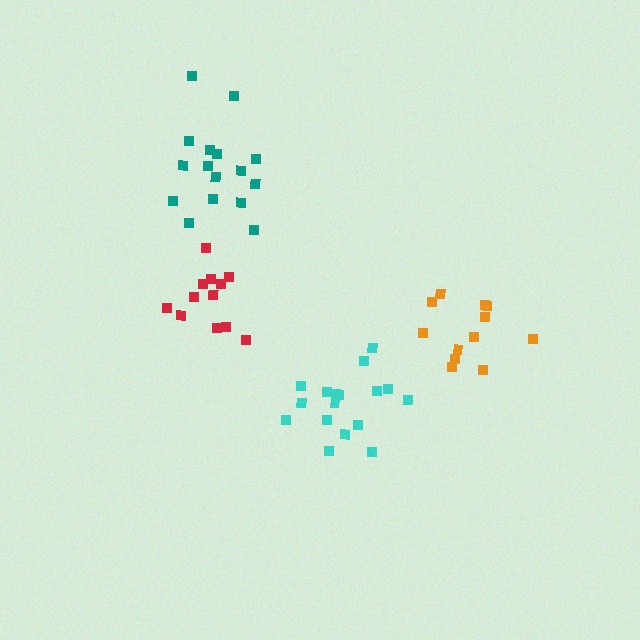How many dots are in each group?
Group 1: 12 dots, Group 2: 17 dots, Group 3: 12 dots, Group 4: 16 dots (57 total).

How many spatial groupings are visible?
There are 4 spatial groupings.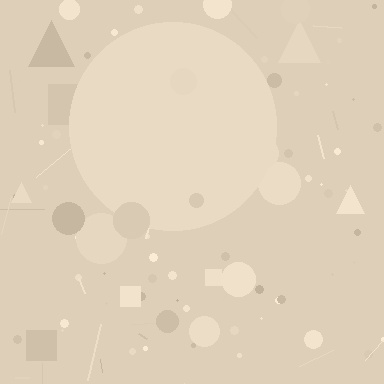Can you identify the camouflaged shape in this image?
The camouflaged shape is a circle.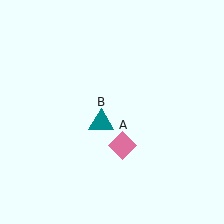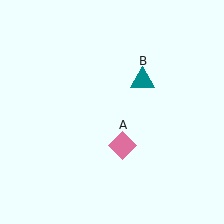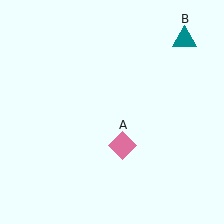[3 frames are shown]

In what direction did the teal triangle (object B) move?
The teal triangle (object B) moved up and to the right.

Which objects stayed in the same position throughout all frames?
Pink diamond (object A) remained stationary.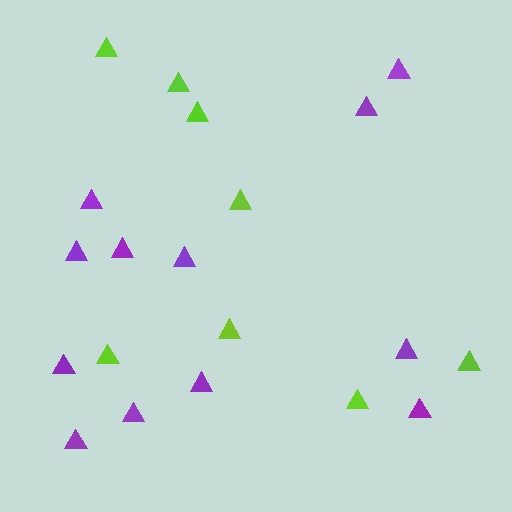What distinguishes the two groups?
There are 2 groups: one group of lime triangles (8) and one group of purple triangles (12).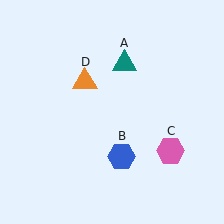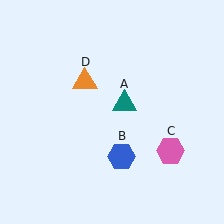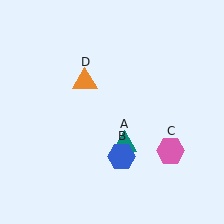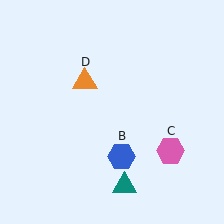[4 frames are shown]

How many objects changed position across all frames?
1 object changed position: teal triangle (object A).